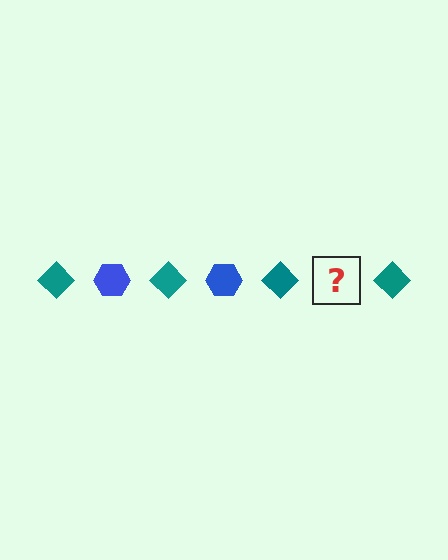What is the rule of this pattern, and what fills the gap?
The rule is that the pattern alternates between teal diamond and blue hexagon. The gap should be filled with a blue hexagon.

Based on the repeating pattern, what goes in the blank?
The blank should be a blue hexagon.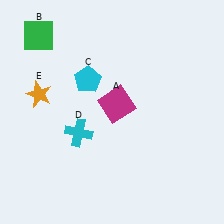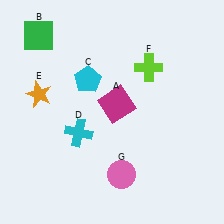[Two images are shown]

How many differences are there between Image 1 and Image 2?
There are 2 differences between the two images.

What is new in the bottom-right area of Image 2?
A pink circle (G) was added in the bottom-right area of Image 2.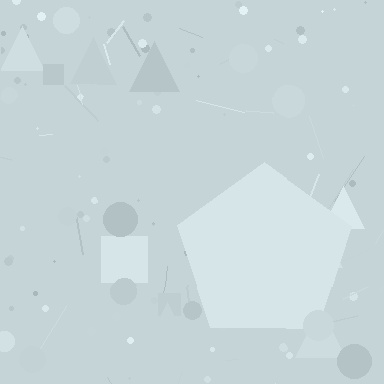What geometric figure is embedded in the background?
A pentagon is embedded in the background.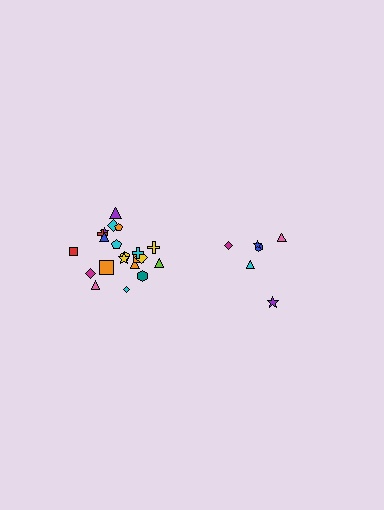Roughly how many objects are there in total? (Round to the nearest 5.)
Roughly 30 objects in total.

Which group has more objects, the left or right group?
The left group.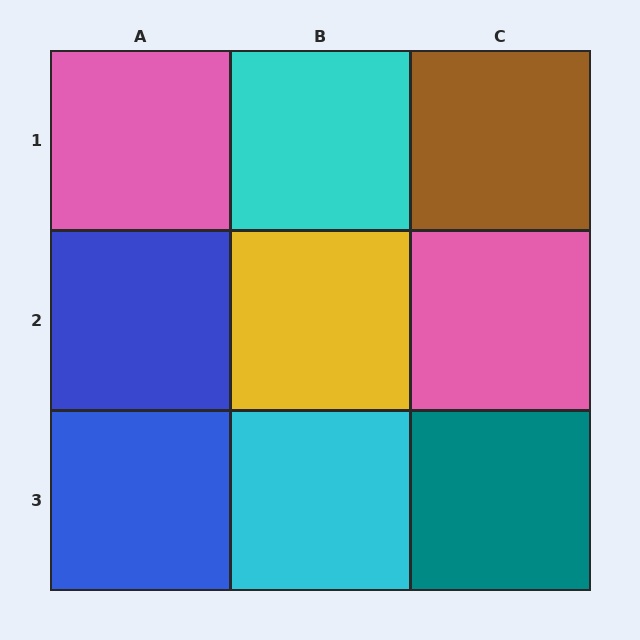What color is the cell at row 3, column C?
Teal.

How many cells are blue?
2 cells are blue.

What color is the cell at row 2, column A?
Blue.